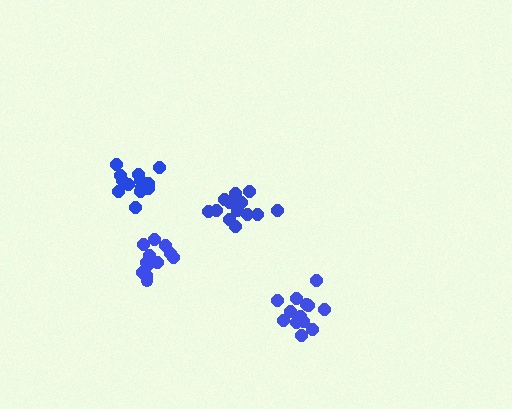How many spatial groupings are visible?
There are 4 spatial groupings.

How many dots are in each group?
Group 1: 13 dots, Group 2: 15 dots, Group 3: 14 dots, Group 4: 12 dots (54 total).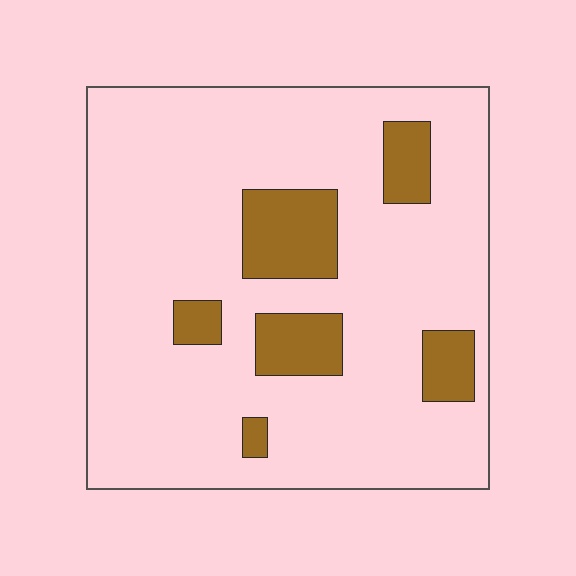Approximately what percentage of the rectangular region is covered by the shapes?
Approximately 15%.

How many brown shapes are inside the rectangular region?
6.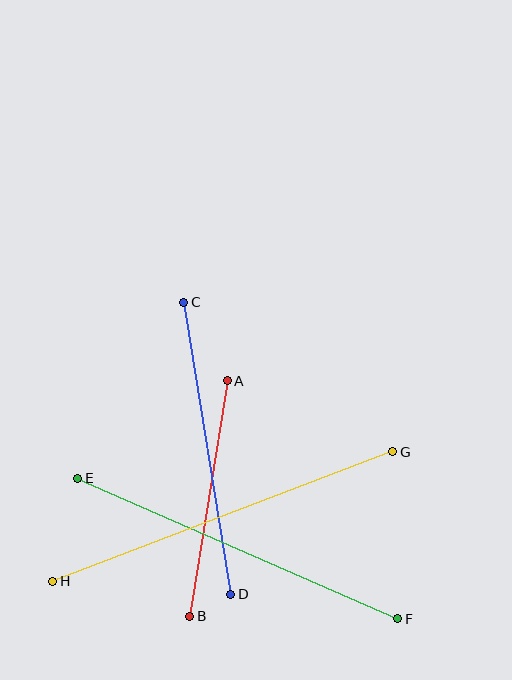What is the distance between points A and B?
The distance is approximately 238 pixels.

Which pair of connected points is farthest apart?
Points G and H are farthest apart.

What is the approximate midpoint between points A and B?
The midpoint is at approximately (208, 498) pixels.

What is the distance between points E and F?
The distance is approximately 349 pixels.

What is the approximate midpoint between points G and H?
The midpoint is at approximately (223, 517) pixels.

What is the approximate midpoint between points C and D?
The midpoint is at approximately (207, 448) pixels.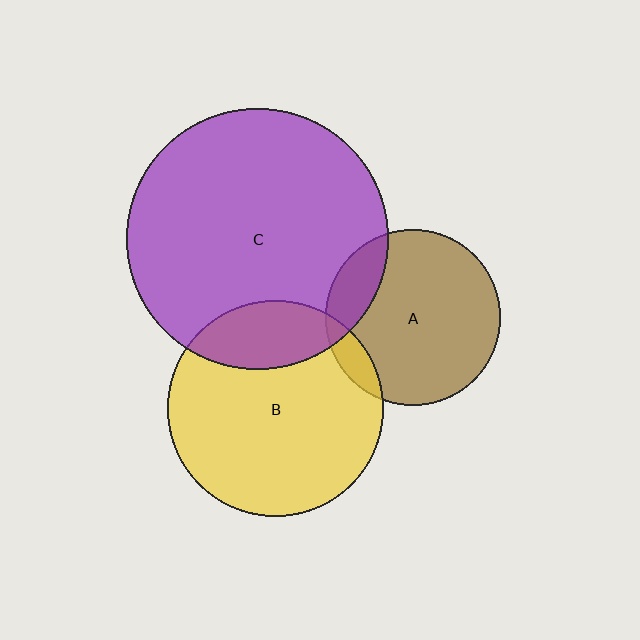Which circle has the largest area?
Circle C (purple).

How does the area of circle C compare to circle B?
Approximately 1.5 times.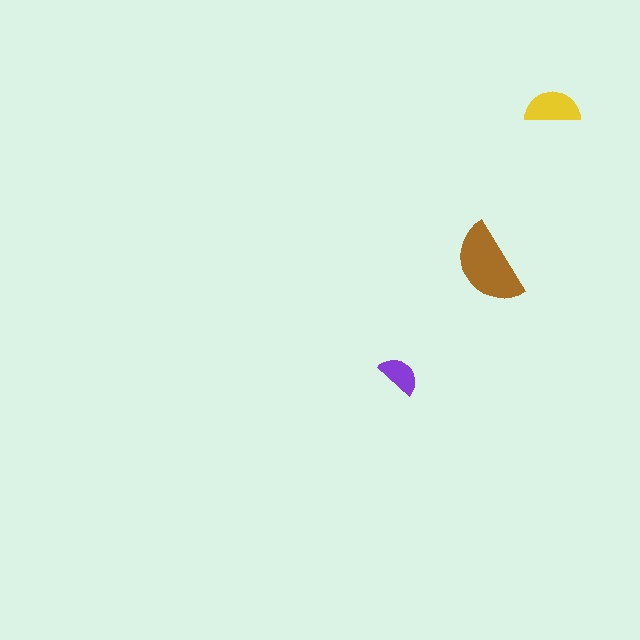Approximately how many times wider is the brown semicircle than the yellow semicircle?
About 1.5 times wider.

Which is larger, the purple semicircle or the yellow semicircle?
The yellow one.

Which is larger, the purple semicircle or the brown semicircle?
The brown one.